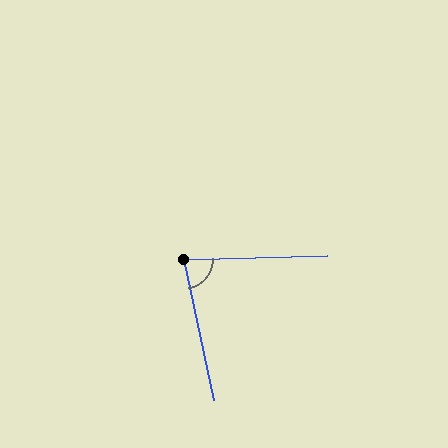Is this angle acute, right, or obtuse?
It is acute.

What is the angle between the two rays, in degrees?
Approximately 80 degrees.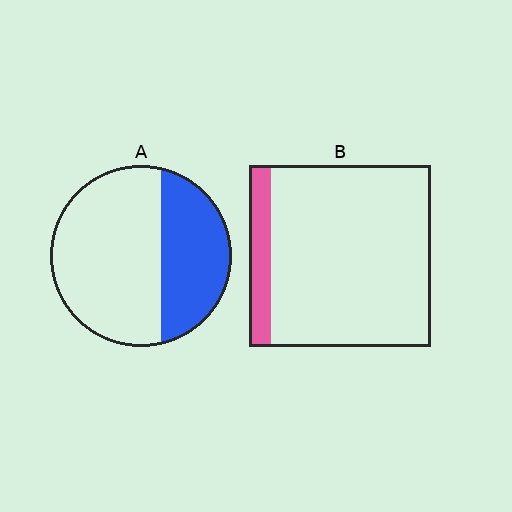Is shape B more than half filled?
No.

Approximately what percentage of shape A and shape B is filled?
A is approximately 35% and B is approximately 10%.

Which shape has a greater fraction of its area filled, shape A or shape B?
Shape A.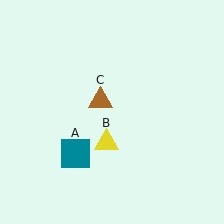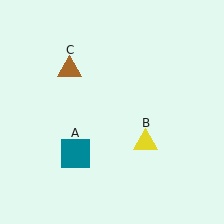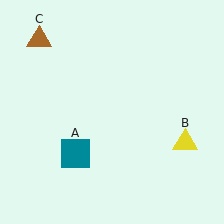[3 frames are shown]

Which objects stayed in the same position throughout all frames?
Teal square (object A) remained stationary.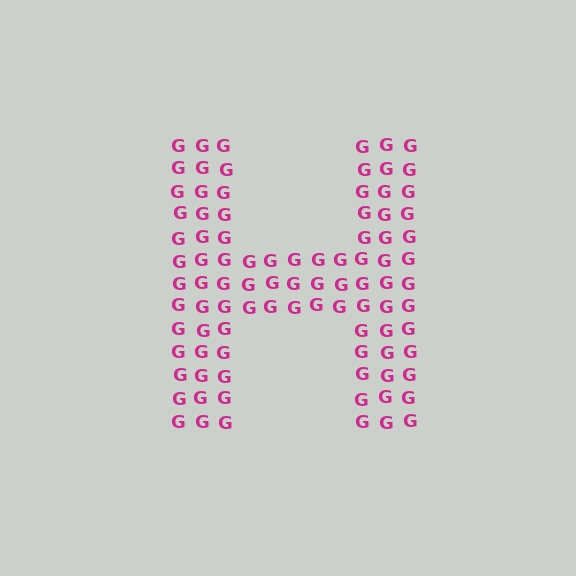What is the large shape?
The large shape is the letter H.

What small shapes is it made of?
It is made of small letter G's.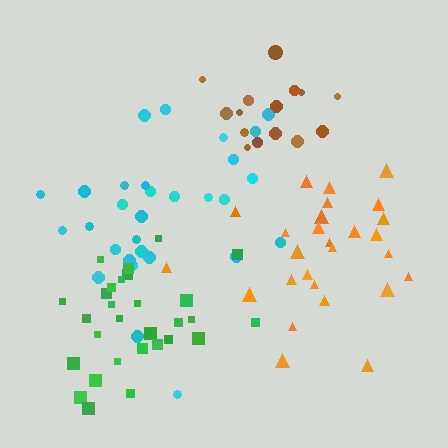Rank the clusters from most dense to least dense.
green, brown, orange, cyan.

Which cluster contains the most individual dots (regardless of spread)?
Cyan (31).